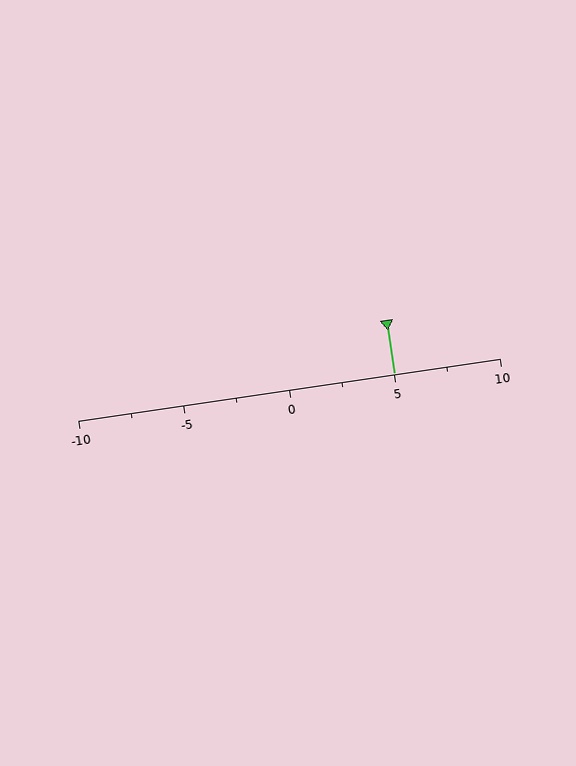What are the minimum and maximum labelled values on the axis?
The axis runs from -10 to 10.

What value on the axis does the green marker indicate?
The marker indicates approximately 5.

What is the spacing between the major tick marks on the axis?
The major ticks are spaced 5 apart.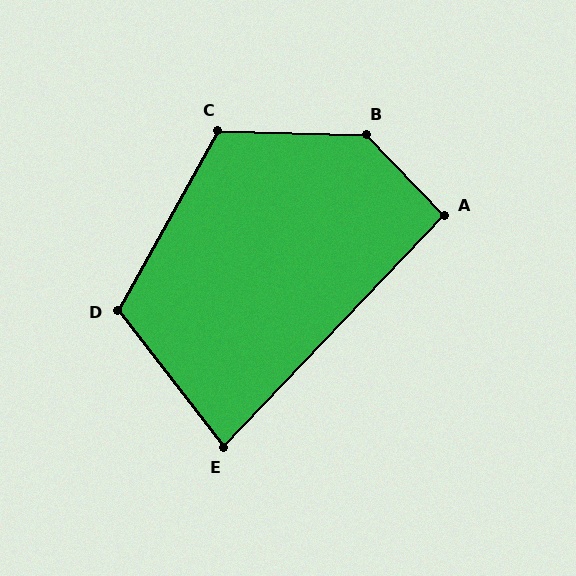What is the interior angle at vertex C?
Approximately 118 degrees (obtuse).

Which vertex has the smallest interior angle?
E, at approximately 81 degrees.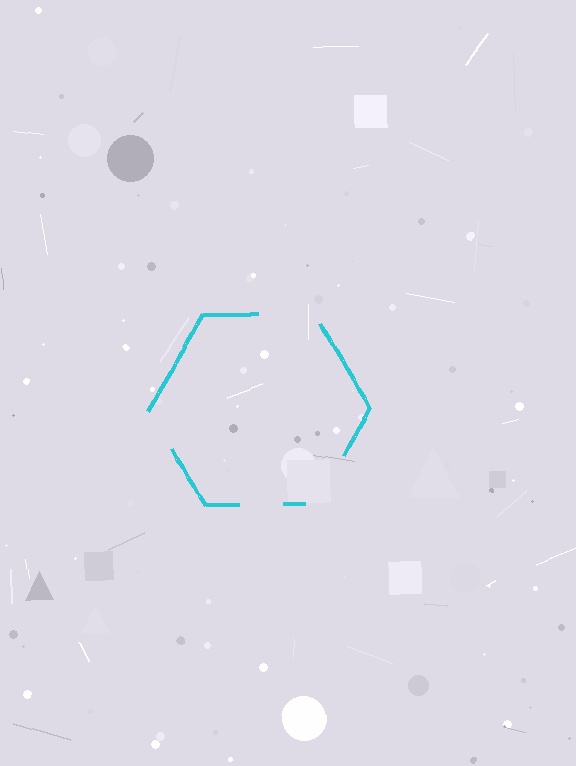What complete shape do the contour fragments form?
The contour fragments form a hexagon.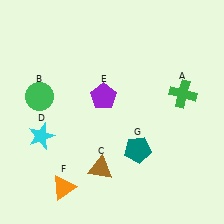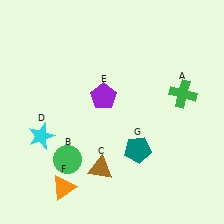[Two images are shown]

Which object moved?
The green circle (B) moved down.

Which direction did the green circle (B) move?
The green circle (B) moved down.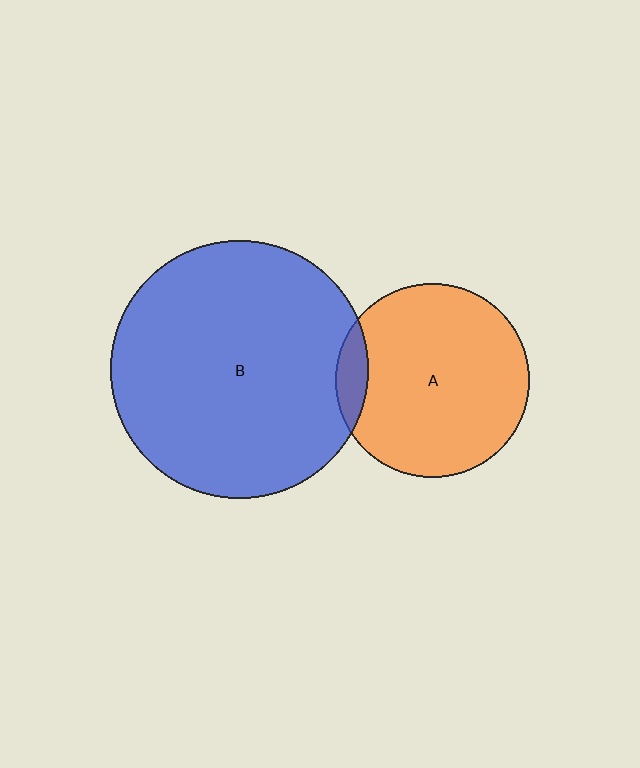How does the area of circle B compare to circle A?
Approximately 1.8 times.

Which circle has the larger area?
Circle B (blue).